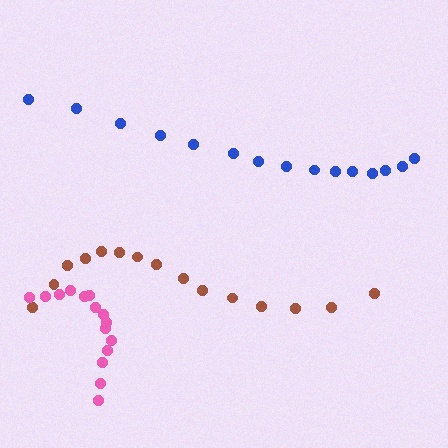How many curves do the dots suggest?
There are 3 distinct paths.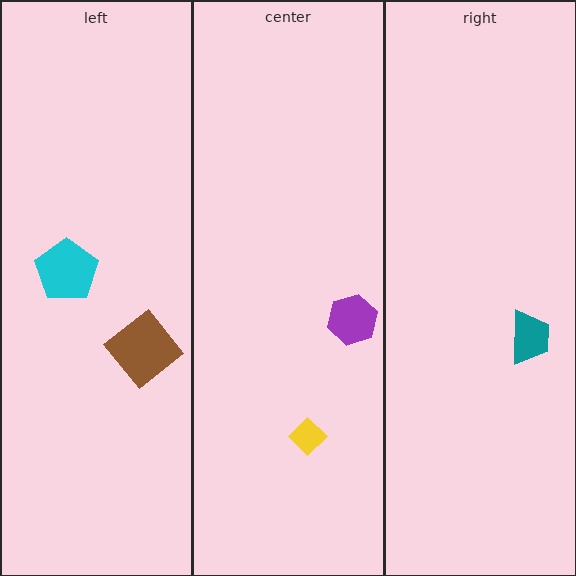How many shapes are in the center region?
2.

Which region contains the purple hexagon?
The center region.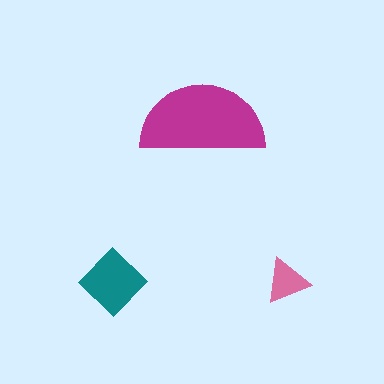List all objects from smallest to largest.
The pink triangle, the teal diamond, the magenta semicircle.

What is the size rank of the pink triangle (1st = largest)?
3rd.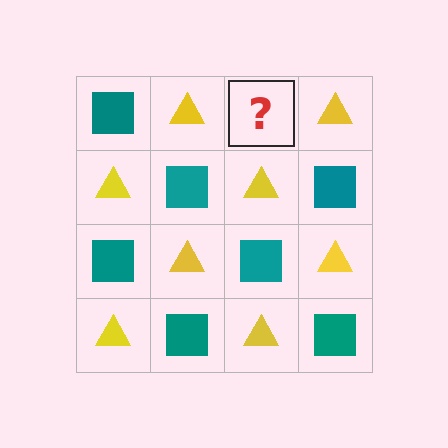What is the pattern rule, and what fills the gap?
The rule is that it alternates teal square and yellow triangle in a checkerboard pattern. The gap should be filled with a teal square.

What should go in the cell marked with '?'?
The missing cell should contain a teal square.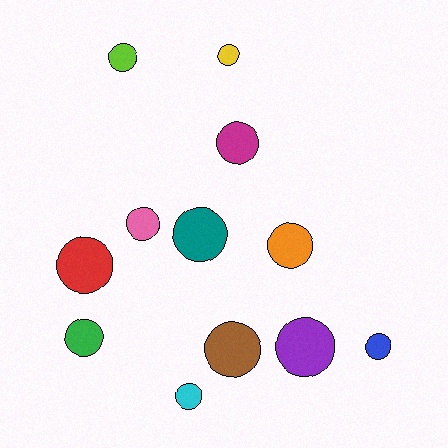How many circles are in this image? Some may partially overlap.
There are 12 circles.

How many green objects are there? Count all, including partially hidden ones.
There is 1 green object.